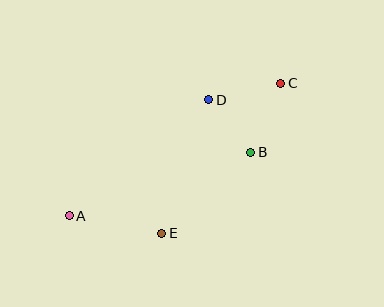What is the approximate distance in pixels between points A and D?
The distance between A and D is approximately 181 pixels.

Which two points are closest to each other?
Points B and D are closest to each other.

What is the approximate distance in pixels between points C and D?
The distance between C and D is approximately 74 pixels.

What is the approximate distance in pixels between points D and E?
The distance between D and E is approximately 142 pixels.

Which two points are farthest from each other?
Points A and C are farthest from each other.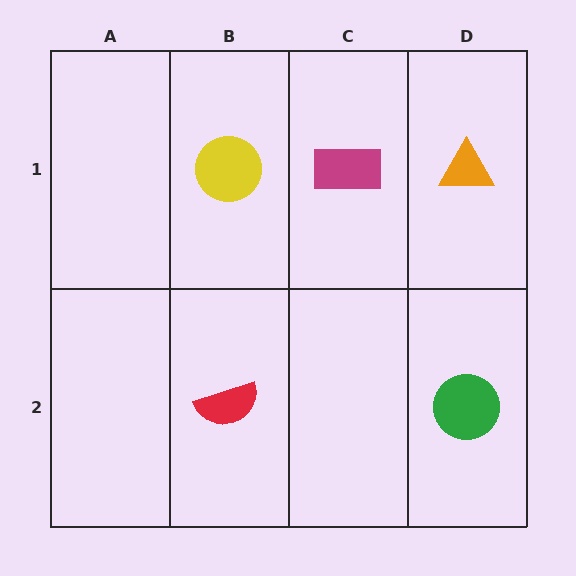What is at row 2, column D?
A green circle.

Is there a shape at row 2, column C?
No, that cell is empty.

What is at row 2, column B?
A red semicircle.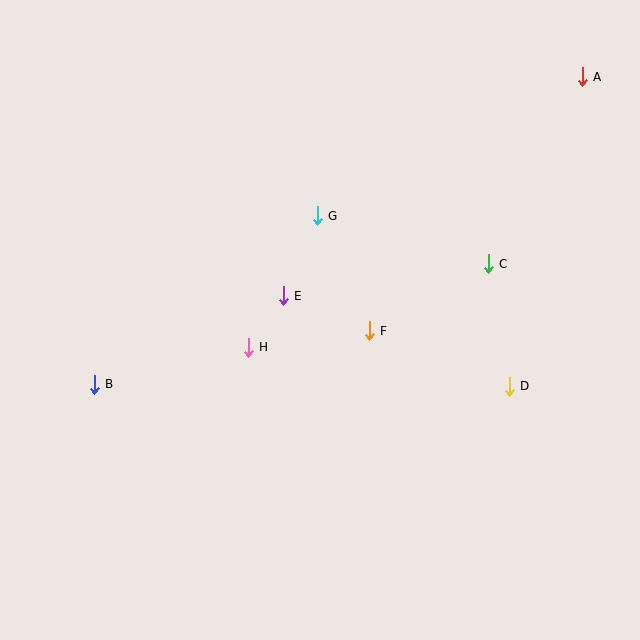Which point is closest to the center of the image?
Point E at (283, 296) is closest to the center.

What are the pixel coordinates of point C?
Point C is at (488, 264).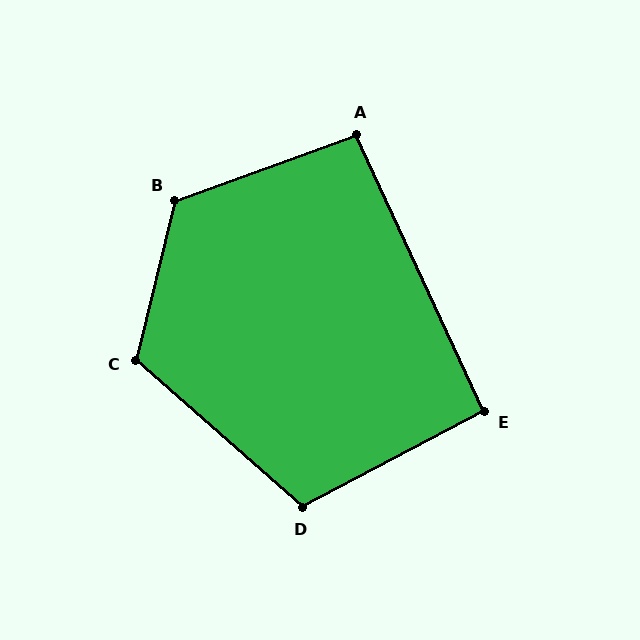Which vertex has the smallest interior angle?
E, at approximately 93 degrees.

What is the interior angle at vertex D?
Approximately 111 degrees (obtuse).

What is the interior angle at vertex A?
Approximately 95 degrees (obtuse).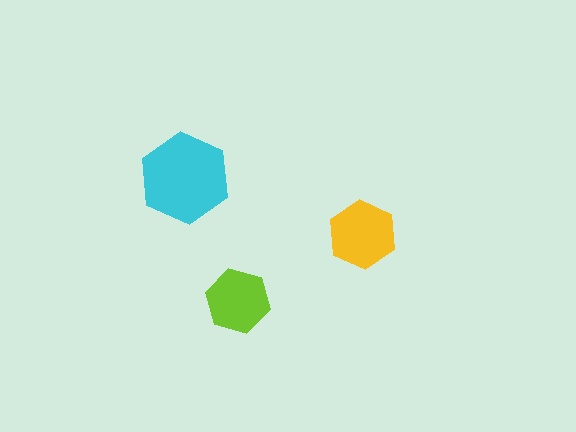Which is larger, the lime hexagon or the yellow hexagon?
The yellow one.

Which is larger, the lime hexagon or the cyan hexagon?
The cyan one.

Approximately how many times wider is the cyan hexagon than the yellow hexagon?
About 1.5 times wider.